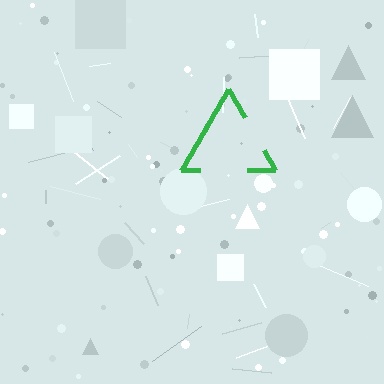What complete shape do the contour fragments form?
The contour fragments form a triangle.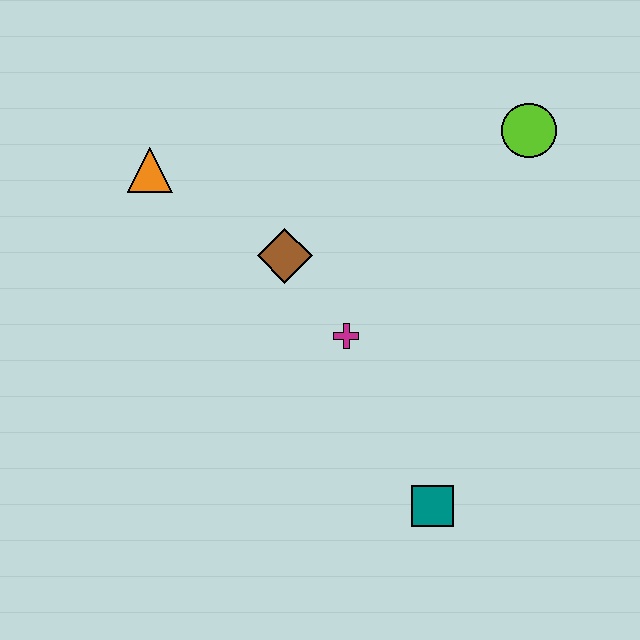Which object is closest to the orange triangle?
The brown diamond is closest to the orange triangle.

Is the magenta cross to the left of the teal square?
Yes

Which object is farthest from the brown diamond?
The teal square is farthest from the brown diamond.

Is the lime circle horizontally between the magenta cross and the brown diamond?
No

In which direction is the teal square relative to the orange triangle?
The teal square is below the orange triangle.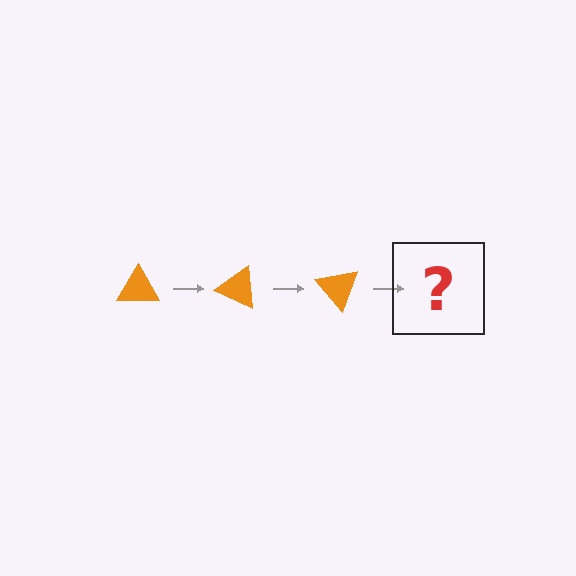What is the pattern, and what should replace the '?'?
The pattern is that the triangle rotates 25 degrees each step. The '?' should be an orange triangle rotated 75 degrees.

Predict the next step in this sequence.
The next step is an orange triangle rotated 75 degrees.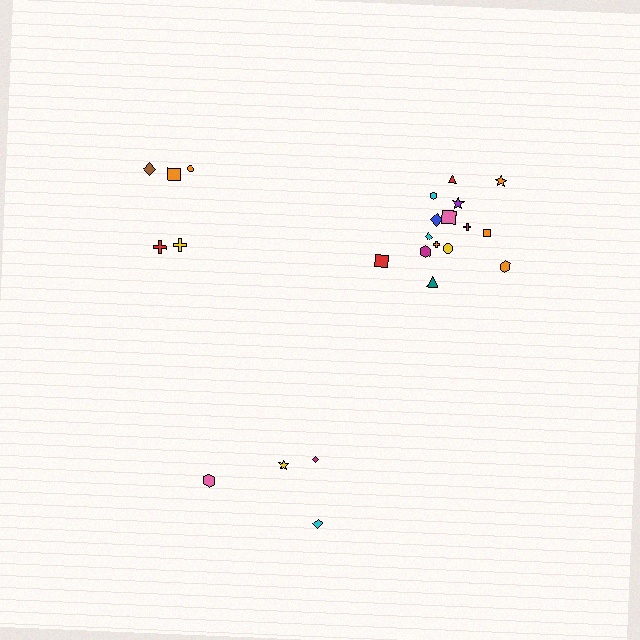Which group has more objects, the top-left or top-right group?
The top-right group.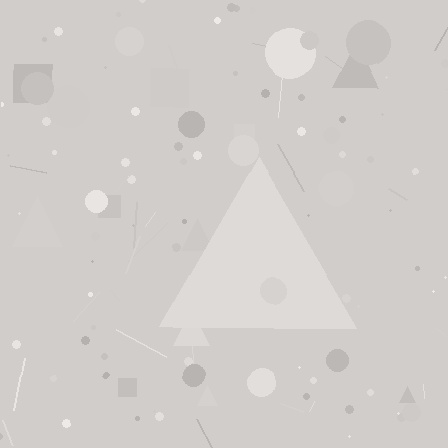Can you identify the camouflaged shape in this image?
The camouflaged shape is a triangle.